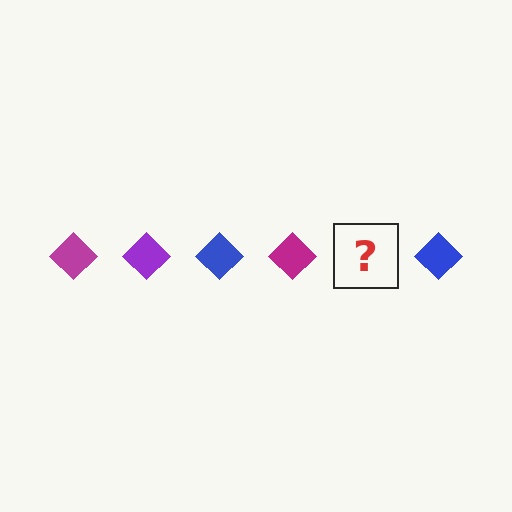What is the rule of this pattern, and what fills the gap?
The rule is that the pattern cycles through magenta, purple, blue diamonds. The gap should be filled with a purple diamond.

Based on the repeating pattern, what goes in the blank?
The blank should be a purple diamond.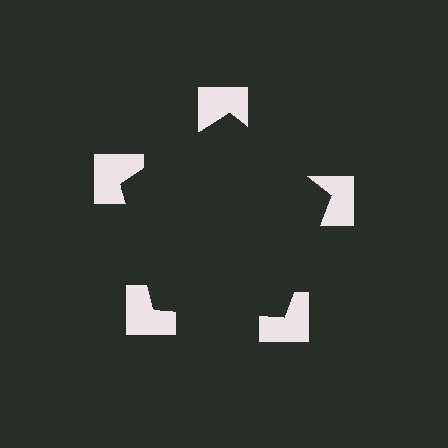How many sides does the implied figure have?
5 sides.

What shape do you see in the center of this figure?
An illusory pentagon — its edges are inferred from the aligned wedge cuts in the notched squares, not physically drawn.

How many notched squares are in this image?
There are 5 — one at each vertex of the illusory pentagon.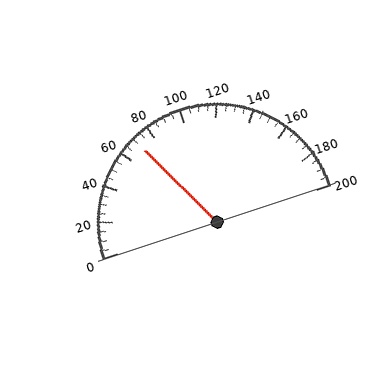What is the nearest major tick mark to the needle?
The nearest major tick mark is 80.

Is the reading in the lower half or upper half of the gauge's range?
The reading is in the lower half of the range (0 to 200).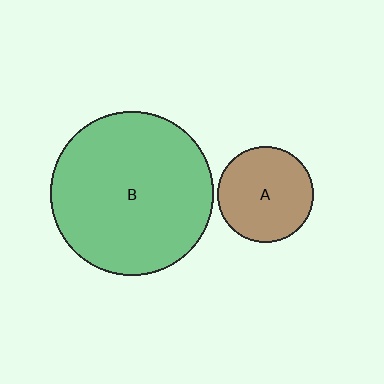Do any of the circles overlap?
No, none of the circles overlap.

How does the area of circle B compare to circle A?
Approximately 2.9 times.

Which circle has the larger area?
Circle B (green).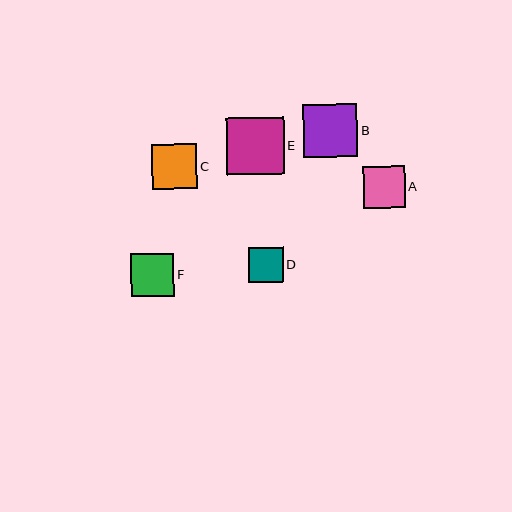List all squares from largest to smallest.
From largest to smallest: E, B, C, F, A, D.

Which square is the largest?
Square E is the largest with a size of approximately 57 pixels.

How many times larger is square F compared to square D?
Square F is approximately 1.2 times the size of square D.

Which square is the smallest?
Square D is the smallest with a size of approximately 35 pixels.